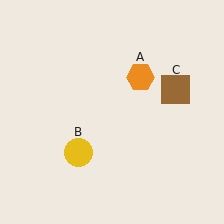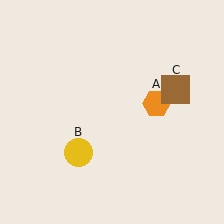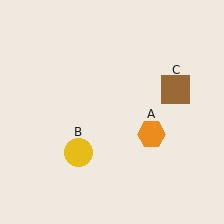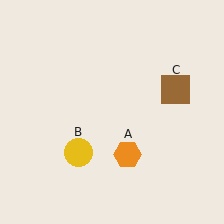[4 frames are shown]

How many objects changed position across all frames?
1 object changed position: orange hexagon (object A).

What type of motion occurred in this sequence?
The orange hexagon (object A) rotated clockwise around the center of the scene.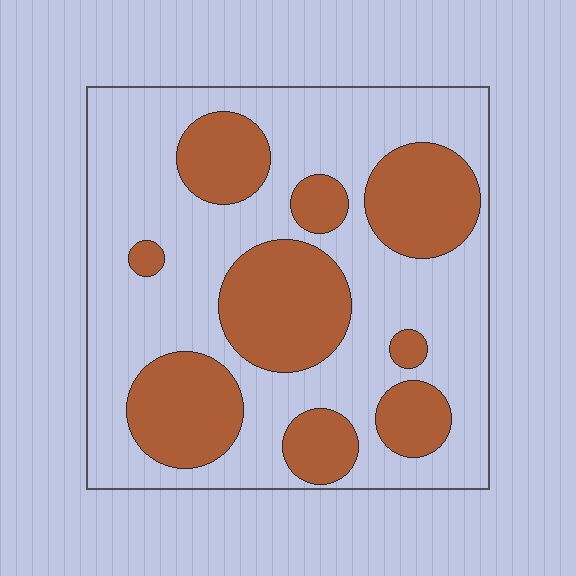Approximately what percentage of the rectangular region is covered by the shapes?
Approximately 35%.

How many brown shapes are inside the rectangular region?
9.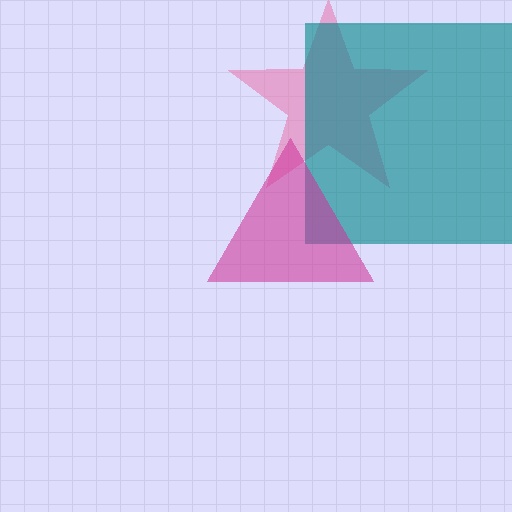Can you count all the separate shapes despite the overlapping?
Yes, there are 3 separate shapes.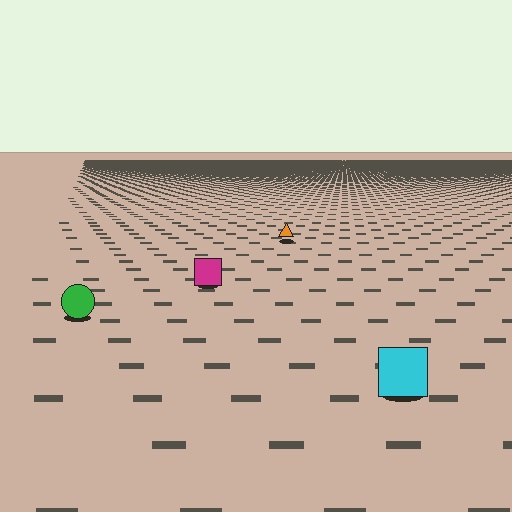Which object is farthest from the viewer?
The orange triangle is farthest from the viewer. It appears smaller and the ground texture around it is denser.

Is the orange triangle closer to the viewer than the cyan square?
No. The cyan square is closer — you can tell from the texture gradient: the ground texture is coarser near it.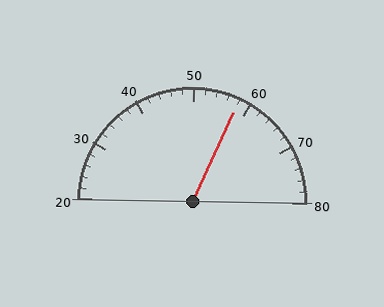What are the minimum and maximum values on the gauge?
The gauge ranges from 20 to 80.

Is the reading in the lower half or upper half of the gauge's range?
The reading is in the upper half of the range (20 to 80).